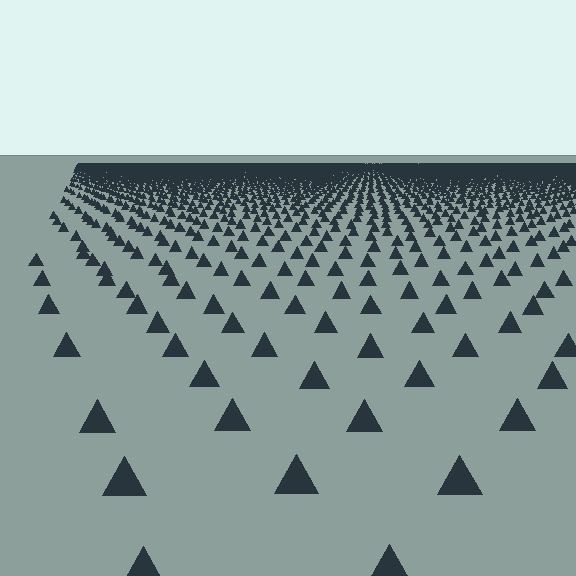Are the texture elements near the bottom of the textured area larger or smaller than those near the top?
Larger. Near the bottom, elements are closer to the viewer and appear at a bigger on-screen size.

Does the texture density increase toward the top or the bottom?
Density increases toward the top.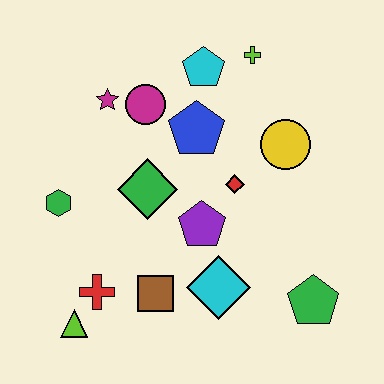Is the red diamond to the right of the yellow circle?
No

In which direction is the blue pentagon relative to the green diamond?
The blue pentagon is above the green diamond.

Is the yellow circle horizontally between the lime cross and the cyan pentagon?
No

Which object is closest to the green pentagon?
The cyan diamond is closest to the green pentagon.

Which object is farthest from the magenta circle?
The green pentagon is farthest from the magenta circle.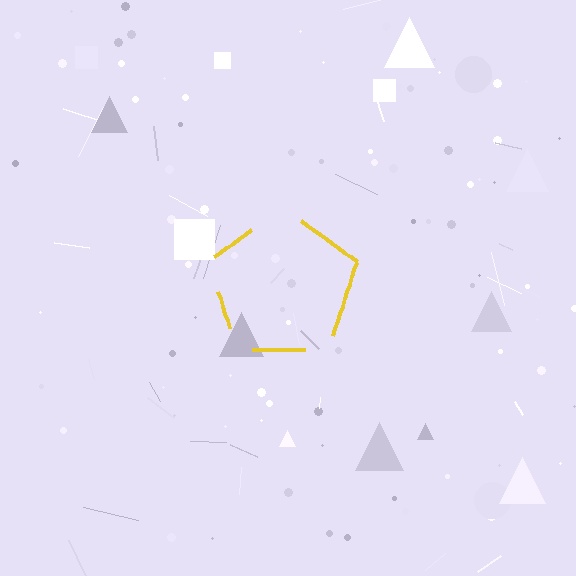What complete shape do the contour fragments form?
The contour fragments form a pentagon.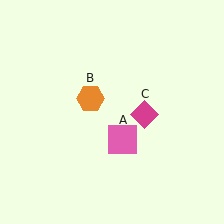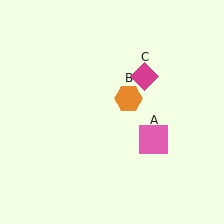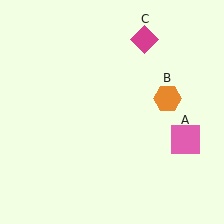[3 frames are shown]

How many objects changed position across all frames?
3 objects changed position: pink square (object A), orange hexagon (object B), magenta diamond (object C).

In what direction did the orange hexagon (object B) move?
The orange hexagon (object B) moved right.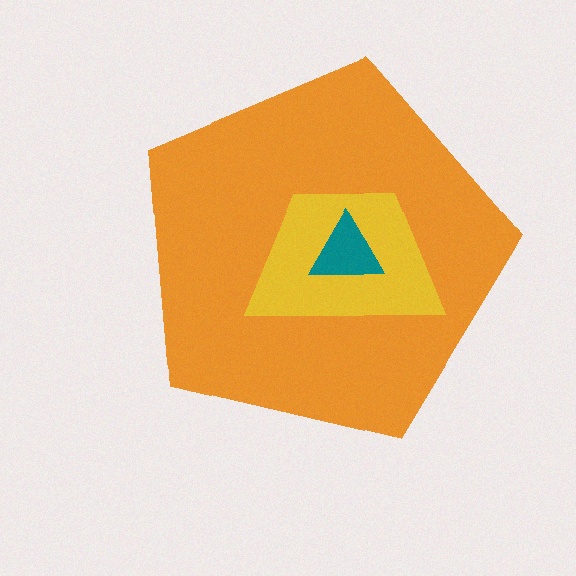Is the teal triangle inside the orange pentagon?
Yes.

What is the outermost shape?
The orange pentagon.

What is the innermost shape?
The teal triangle.